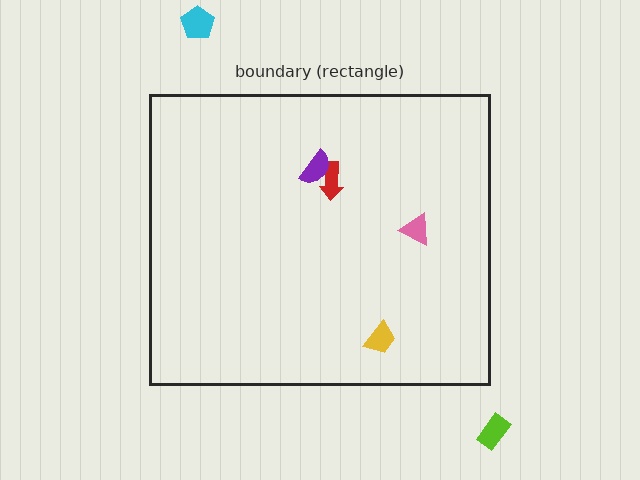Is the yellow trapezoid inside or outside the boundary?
Inside.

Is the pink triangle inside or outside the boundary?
Inside.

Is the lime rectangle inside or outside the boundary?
Outside.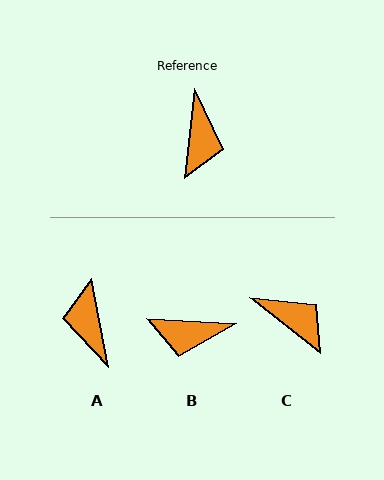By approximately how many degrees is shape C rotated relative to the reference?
Approximately 58 degrees counter-clockwise.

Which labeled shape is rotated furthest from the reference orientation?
A, about 163 degrees away.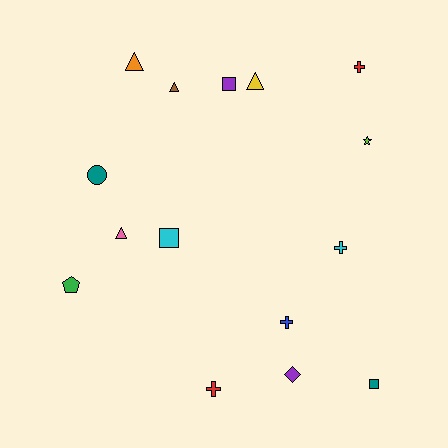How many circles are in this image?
There is 1 circle.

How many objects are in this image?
There are 15 objects.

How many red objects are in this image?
There are 2 red objects.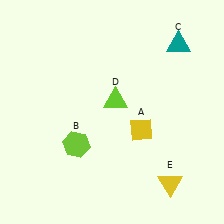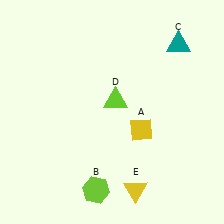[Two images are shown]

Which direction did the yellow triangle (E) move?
The yellow triangle (E) moved left.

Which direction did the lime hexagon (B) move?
The lime hexagon (B) moved down.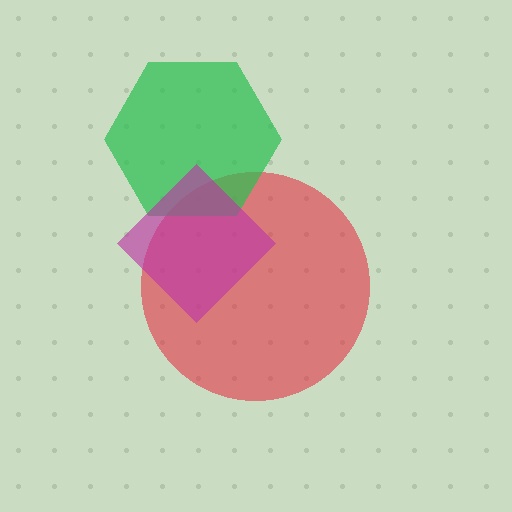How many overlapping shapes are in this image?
There are 3 overlapping shapes in the image.